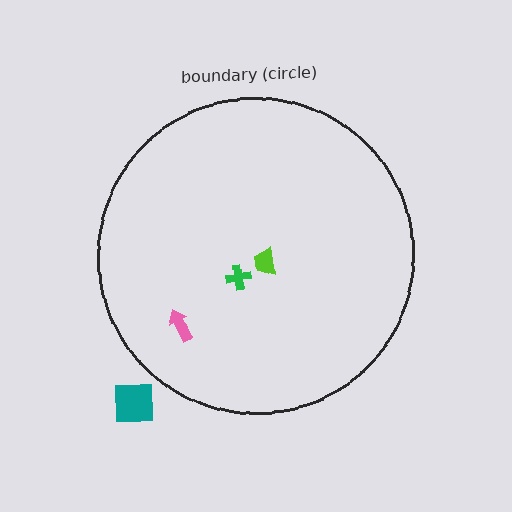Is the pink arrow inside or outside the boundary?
Inside.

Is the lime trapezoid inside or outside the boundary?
Inside.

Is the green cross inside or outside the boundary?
Inside.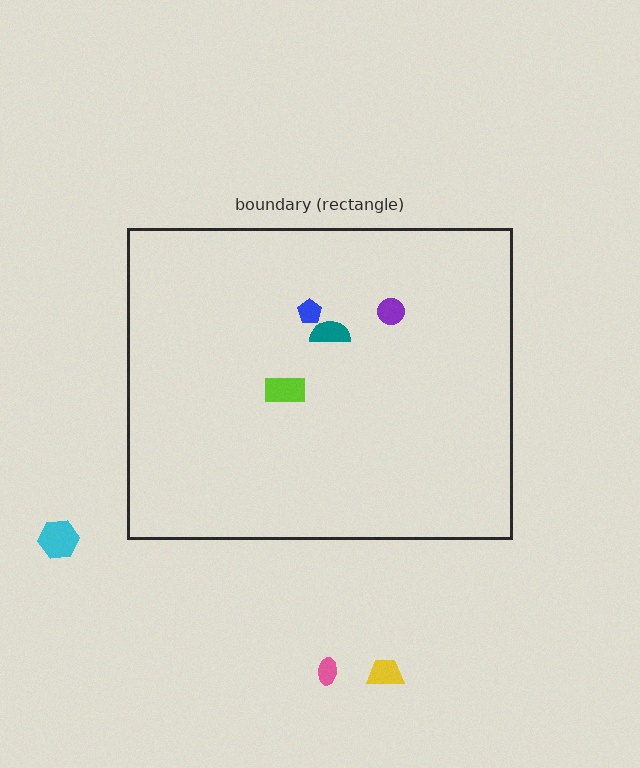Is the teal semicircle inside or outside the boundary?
Inside.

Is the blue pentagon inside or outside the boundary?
Inside.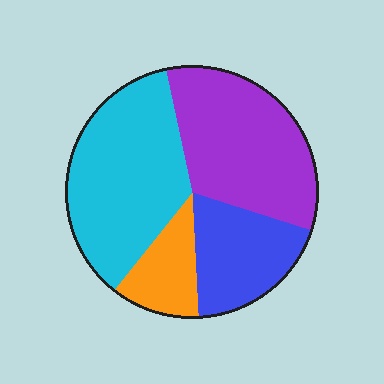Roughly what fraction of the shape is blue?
Blue covers 19% of the shape.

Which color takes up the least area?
Orange, at roughly 10%.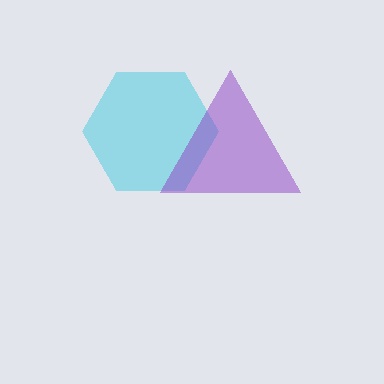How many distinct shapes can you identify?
There are 2 distinct shapes: a cyan hexagon, a purple triangle.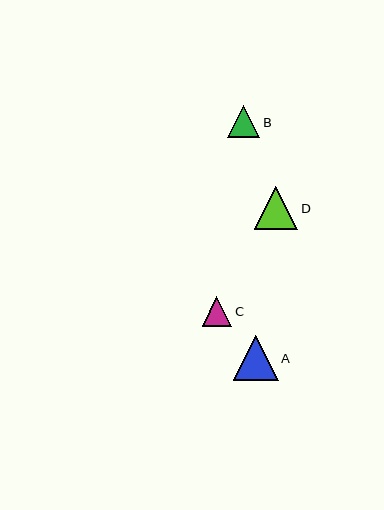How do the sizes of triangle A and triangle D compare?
Triangle A and triangle D are approximately the same size.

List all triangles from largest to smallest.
From largest to smallest: A, D, B, C.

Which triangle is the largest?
Triangle A is the largest with a size of approximately 45 pixels.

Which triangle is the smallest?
Triangle C is the smallest with a size of approximately 29 pixels.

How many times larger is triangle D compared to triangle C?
Triangle D is approximately 1.5 times the size of triangle C.